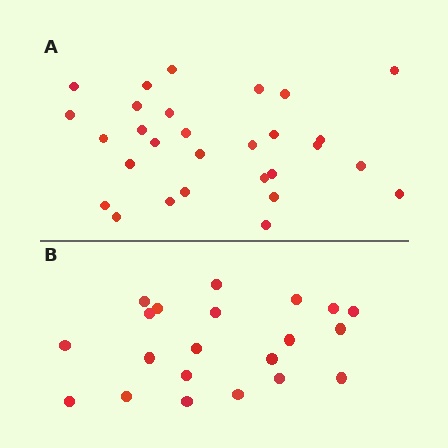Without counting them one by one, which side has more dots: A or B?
Region A (the top region) has more dots.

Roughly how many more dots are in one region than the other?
Region A has roughly 8 or so more dots than region B.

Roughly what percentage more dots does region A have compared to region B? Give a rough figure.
About 40% more.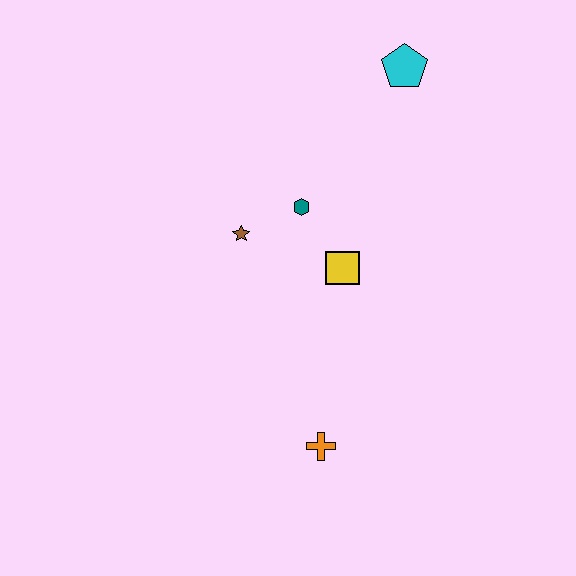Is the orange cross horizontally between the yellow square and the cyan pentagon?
No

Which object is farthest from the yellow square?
The cyan pentagon is farthest from the yellow square.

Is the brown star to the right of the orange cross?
No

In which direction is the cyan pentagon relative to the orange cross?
The cyan pentagon is above the orange cross.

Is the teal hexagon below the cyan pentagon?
Yes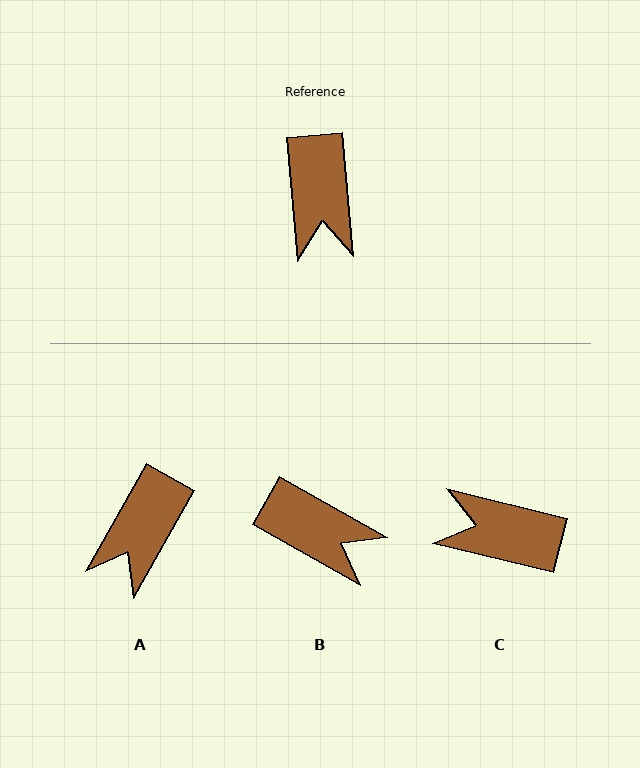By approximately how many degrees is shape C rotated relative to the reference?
Approximately 109 degrees clockwise.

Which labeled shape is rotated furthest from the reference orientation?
C, about 109 degrees away.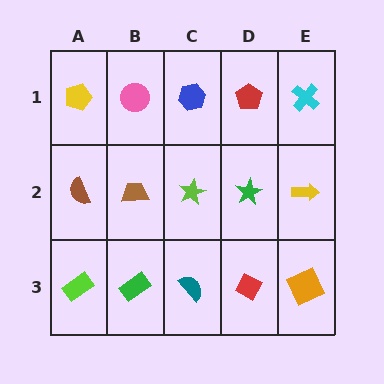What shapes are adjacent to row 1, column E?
A yellow arrow (row 2, column E), a red pentagon (row 1, column D).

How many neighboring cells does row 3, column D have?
3.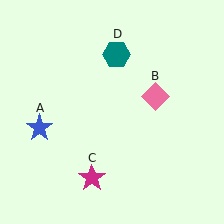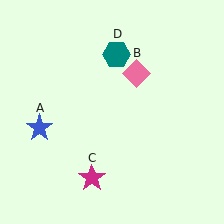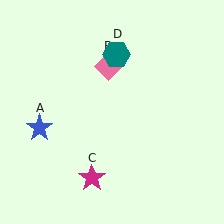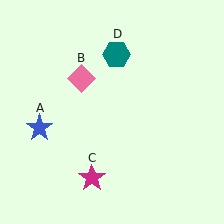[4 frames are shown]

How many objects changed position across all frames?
1 object changed position: pink diamond (object B).